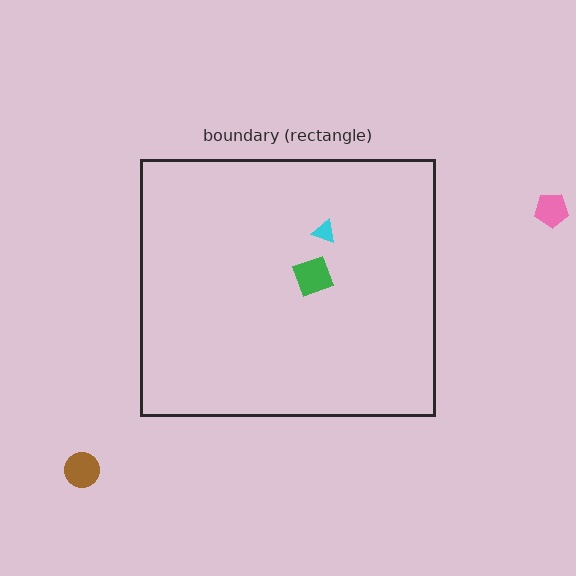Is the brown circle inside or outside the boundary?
Outside.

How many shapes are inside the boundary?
2 inside, 2 outside.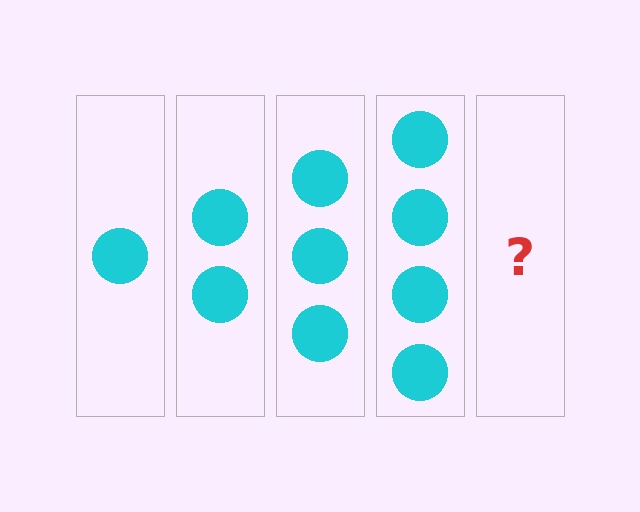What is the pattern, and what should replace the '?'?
The pattern is that each step adds one more circle. The '?' should be 5 circles.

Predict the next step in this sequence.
The next step is 5 circles.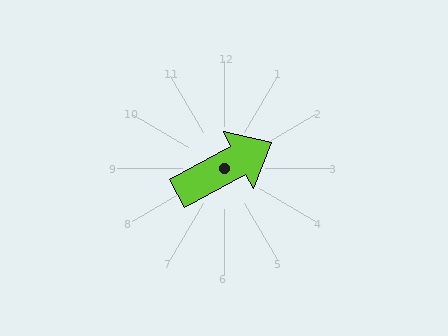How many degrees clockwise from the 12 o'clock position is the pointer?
Approximately 62 degrees.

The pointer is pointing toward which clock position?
Roughly 2 o'clock.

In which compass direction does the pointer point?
Northeast.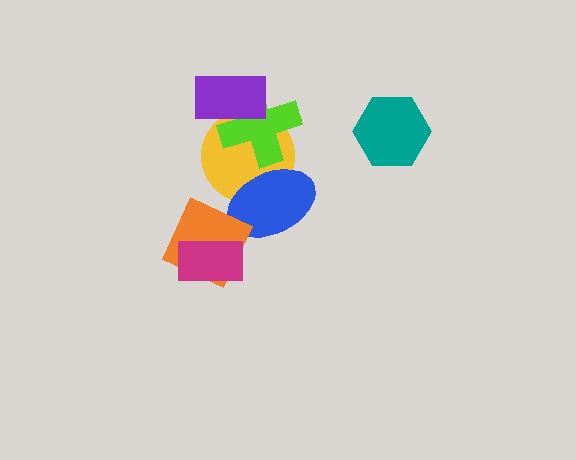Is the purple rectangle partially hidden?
No, no other shape covers it.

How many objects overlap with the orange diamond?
2 objects overlap with the orange diamond.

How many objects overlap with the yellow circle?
3 objects overlap with the yellow circle.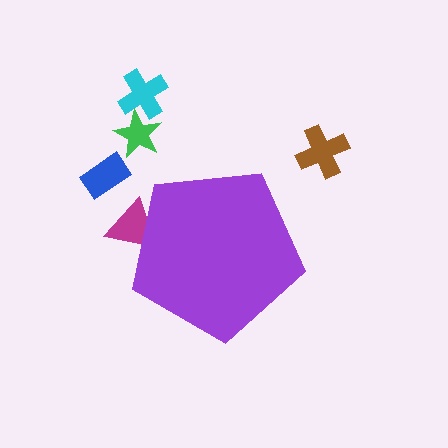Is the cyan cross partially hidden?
No, the cyan cross is fully visible.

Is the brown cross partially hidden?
No, the brown cross is fully visible.